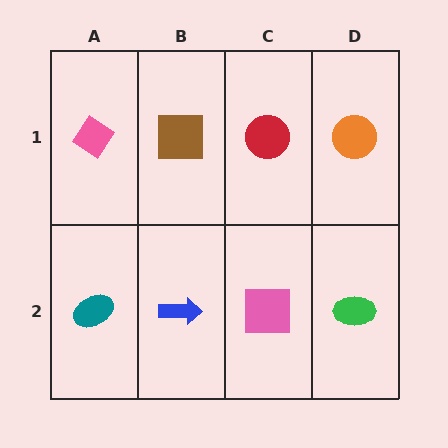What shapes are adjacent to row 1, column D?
A green ellipse (row 2, column D), a red circle (row 1, column C).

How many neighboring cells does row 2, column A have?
2.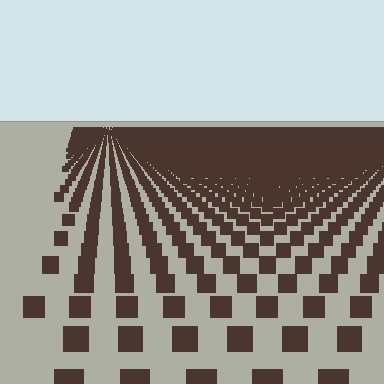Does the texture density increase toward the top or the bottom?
Density increases toward the top.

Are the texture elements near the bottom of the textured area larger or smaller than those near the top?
Larger. Near the bottom, elements are closer to the viewer and appear at a bigger on-screen size.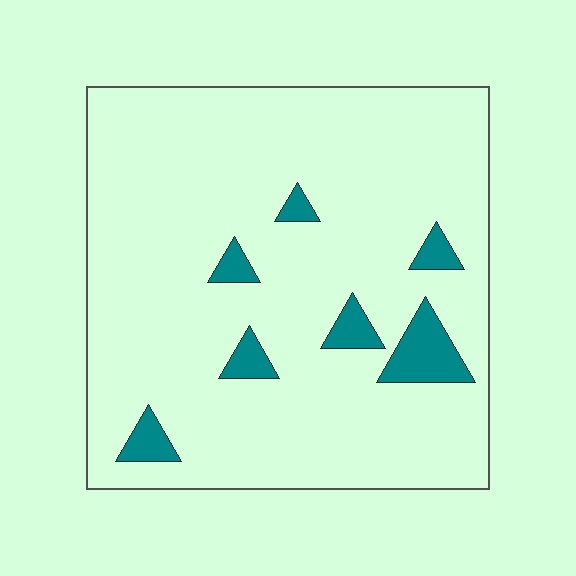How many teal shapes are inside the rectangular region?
7.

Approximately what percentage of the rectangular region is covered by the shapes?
Approximately 10%.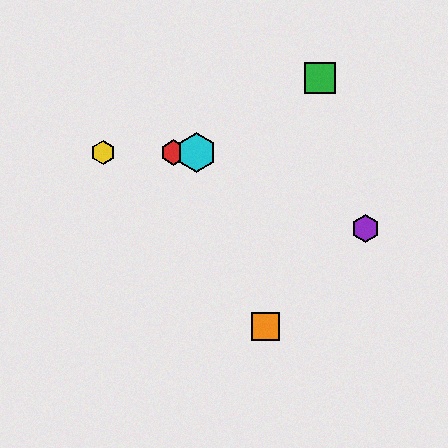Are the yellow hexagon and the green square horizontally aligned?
No, the yellow hexagon is at y≈153 and the green square is at y≈78.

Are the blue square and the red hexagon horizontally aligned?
Yes, both are at y≈153.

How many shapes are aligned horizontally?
4 shapes (the red hexagon, the blue square, the yellow hexagon, the cyan hexagon) are aligned horizontally.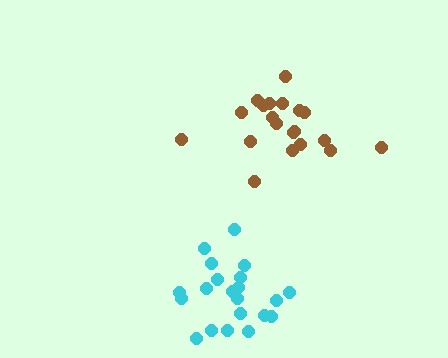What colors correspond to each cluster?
The clusters are colored: brown, cyan.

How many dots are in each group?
Group 1: 20 dots, Group 2: 21 dots (41 total).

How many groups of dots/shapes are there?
There are 2 groups.